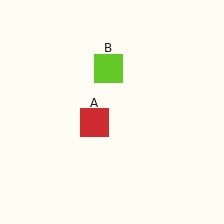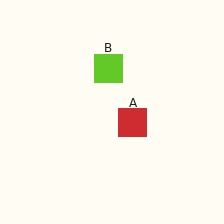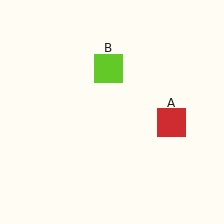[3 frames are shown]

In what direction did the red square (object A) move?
The red square (object A) moved right.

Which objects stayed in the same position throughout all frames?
Lime square (object B) remained stationary.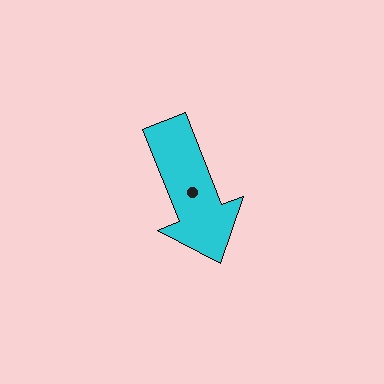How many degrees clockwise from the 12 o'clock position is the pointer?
Approximately 158 degrees.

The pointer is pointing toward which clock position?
Roughly 5 o'clock.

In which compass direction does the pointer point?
South.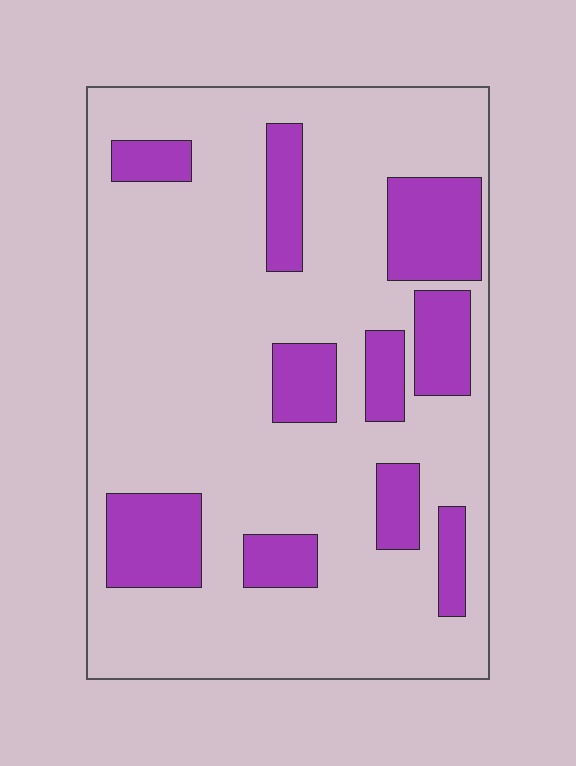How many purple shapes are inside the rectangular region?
10.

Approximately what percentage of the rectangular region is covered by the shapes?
Approximately 20%.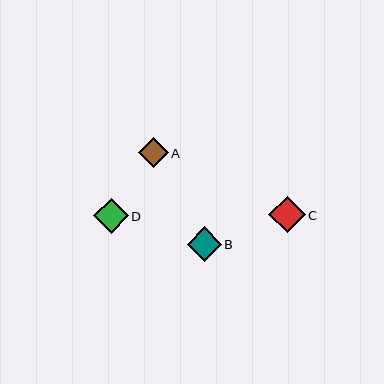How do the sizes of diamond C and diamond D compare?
Diamond C and diamond D are approximately the same size.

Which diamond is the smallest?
Diamond A is the smallest with a size of approximately 30 pixels.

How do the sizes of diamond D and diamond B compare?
Diamond D and diamond B are approximately the same size.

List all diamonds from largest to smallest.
From largest to smallest: C, D, B, A.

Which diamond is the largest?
Diamond C is the largest with a size of approximately 36 pixels.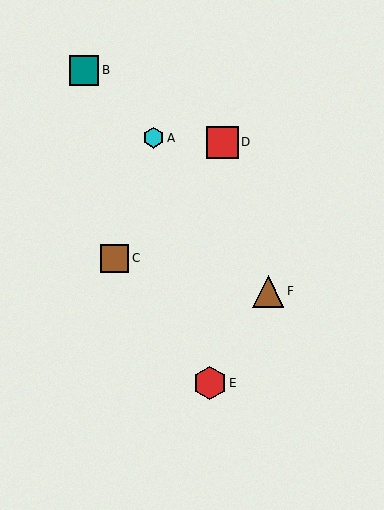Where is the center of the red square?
The center of the red square is at (223, 142).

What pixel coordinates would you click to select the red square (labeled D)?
Click at (223, 142) to select the red square D.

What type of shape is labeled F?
Shape F is a brown triangle.